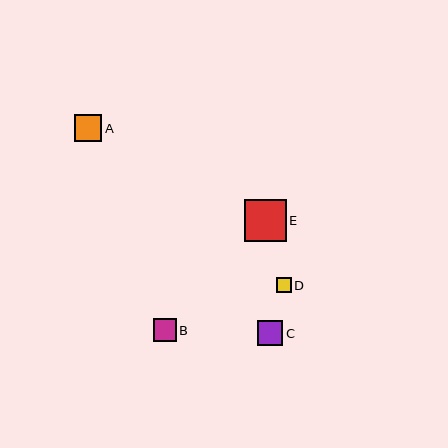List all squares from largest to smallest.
From largest to smallest: E, A, C, B, D.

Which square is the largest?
Square E is the largest with a size of approximately 42 pixels.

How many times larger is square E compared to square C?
Square E is approximately 1.6 times the size of square C.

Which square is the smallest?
Square D is the smallest with a size of approximately 15 pixels.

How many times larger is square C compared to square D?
Square C is approximately 1.7 times the size of square D.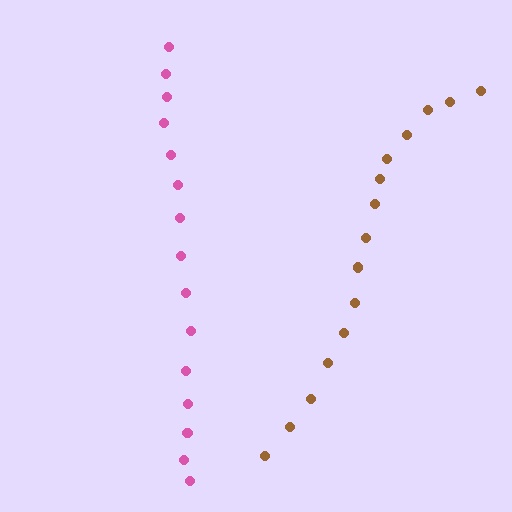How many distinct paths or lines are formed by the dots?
There are 2 distinct paths.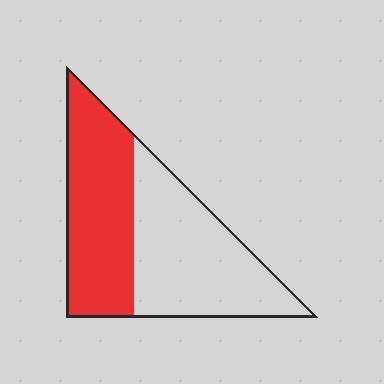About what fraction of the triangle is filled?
About one half (1/2).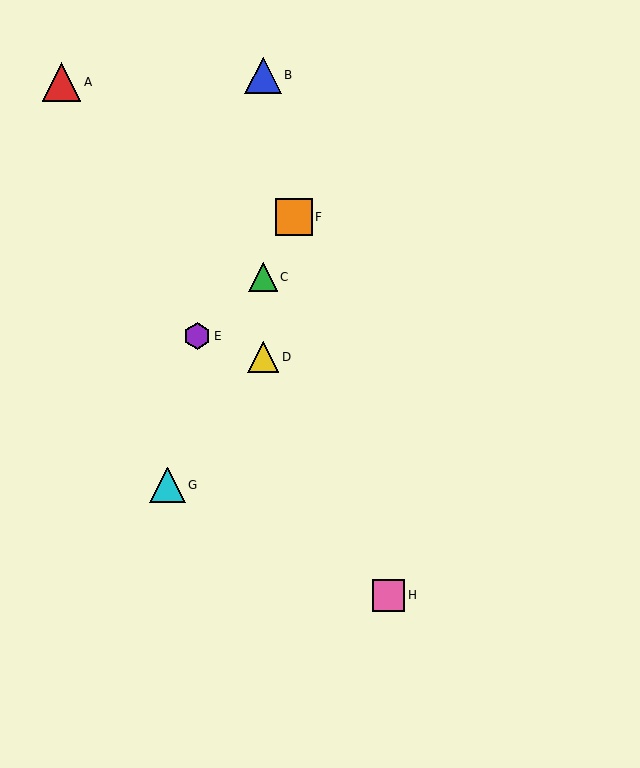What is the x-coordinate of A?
Object A is at x≈62.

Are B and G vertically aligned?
No, B is at x≈263 and G is at x≈167.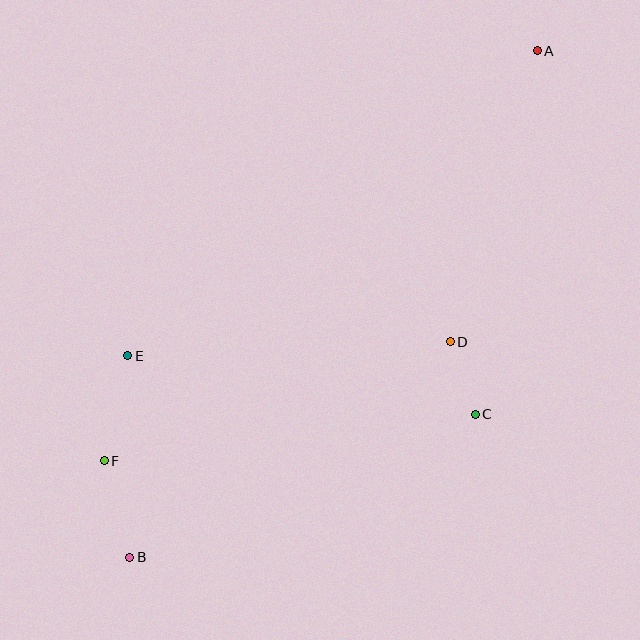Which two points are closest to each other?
Points C and D are closest to each other.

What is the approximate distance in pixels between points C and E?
The distance between C and E is approximately 352 pixels.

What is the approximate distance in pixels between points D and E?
The distance between D and E is approximately 323 pixels.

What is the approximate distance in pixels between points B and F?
The distance between B and F is approximately 100 pixels.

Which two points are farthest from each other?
Points A and B are farthest from each other.